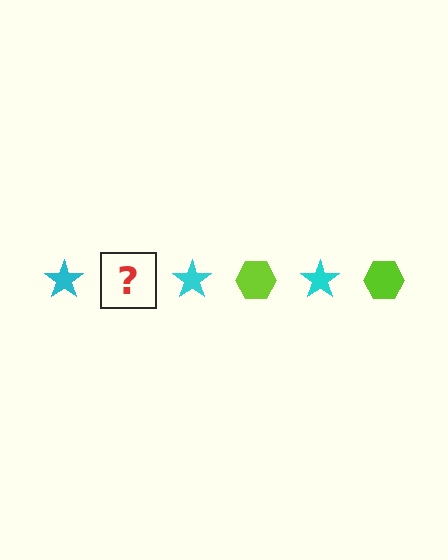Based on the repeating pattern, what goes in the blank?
The blank should be a lime hexagon.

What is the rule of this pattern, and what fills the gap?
The rule is that the pattern alternates between cyan star and lime hexagon. The gap should be filled with a lime hexagon.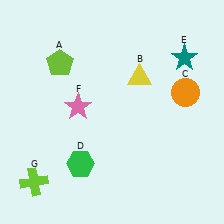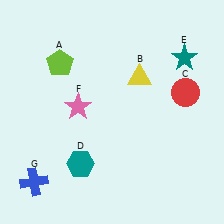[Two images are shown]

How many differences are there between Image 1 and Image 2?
There are 3 differences between the two images.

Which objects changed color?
C changed from orange to red. D changed from green to teal. G changed from lime to blue.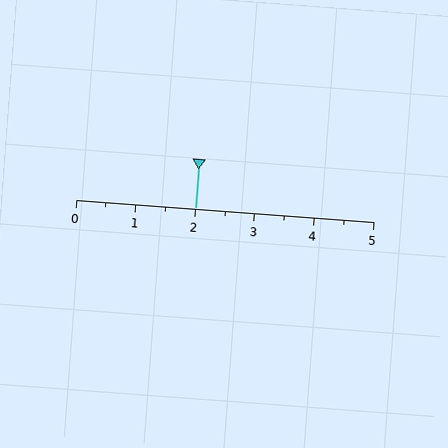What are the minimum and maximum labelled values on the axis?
The axis runs from 0 to 5.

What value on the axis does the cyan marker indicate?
The marker indicates approximately 2.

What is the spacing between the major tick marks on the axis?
The major ticks are spaced 1 apart.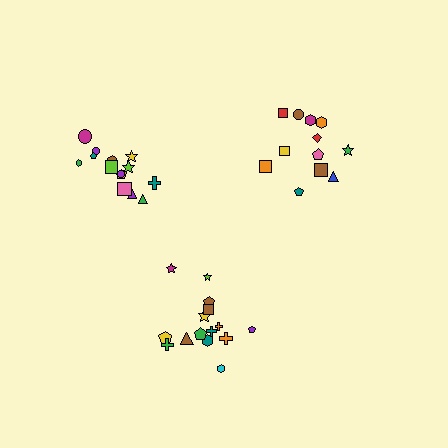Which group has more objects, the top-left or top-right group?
The top-left group.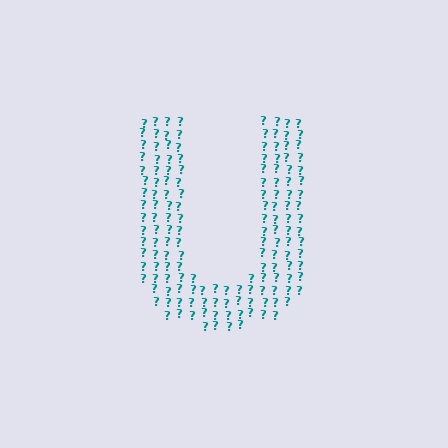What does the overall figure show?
The overall figure shows the letter U.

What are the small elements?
The small elements are question marks.